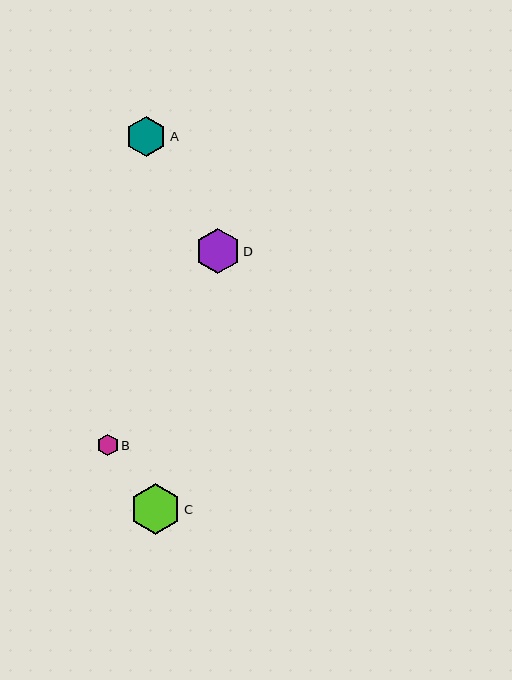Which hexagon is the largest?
Hexagon C is the largest with a size of approximately 51 pixels.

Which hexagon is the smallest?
Hexagon B is the smallest with a size of approximately 21 pixels.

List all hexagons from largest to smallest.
From largest to smallest: C, D, A, B.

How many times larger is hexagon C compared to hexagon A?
Hexagon C is approximately 1.3 times the size of hexagon A.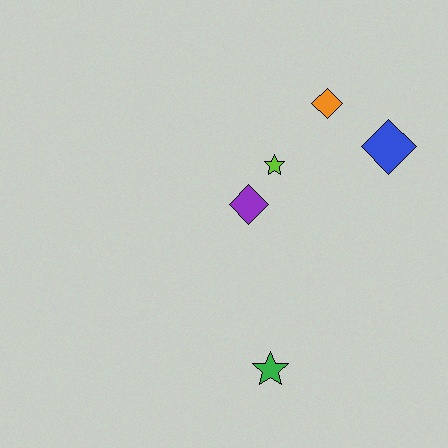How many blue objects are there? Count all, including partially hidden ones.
There is 1 blue object.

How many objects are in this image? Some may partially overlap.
There are 5 objects.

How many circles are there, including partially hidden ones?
There are no circles.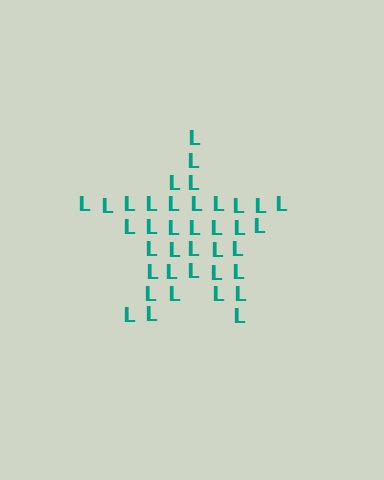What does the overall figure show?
The overall figure shows a star.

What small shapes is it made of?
It is made of small letter L's.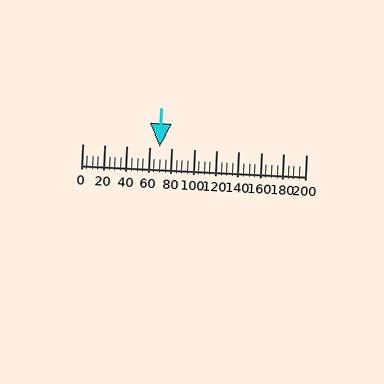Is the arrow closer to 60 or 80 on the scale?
The arrow is closer to 60.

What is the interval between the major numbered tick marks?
The major tick marks are spaced 20 units apart.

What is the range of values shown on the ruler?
The ruler shows values from 0 to 200.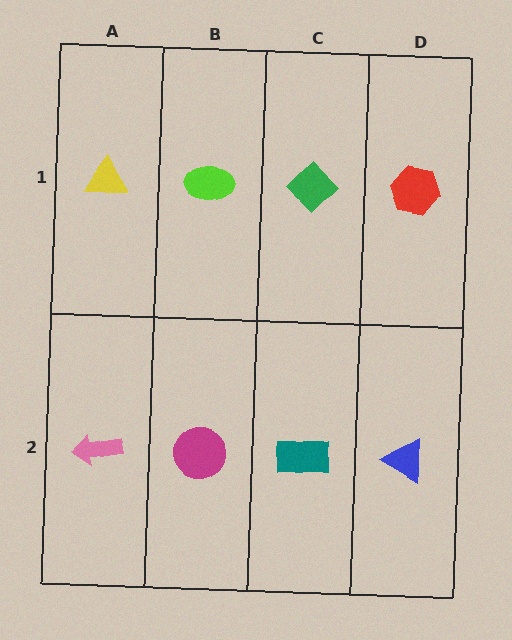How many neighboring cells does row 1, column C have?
3.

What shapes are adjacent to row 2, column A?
A yellow triangle (row 1, column A), a magenta circle (row 2, column B).